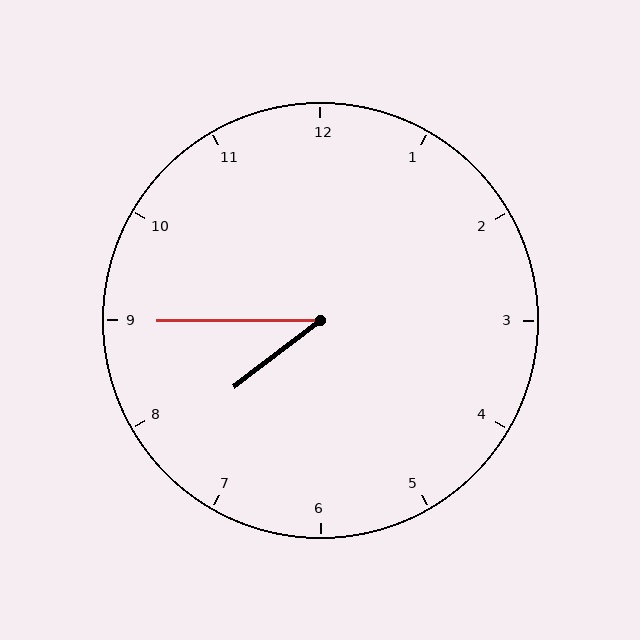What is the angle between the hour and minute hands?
Approximately 38 degrees.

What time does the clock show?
7:45.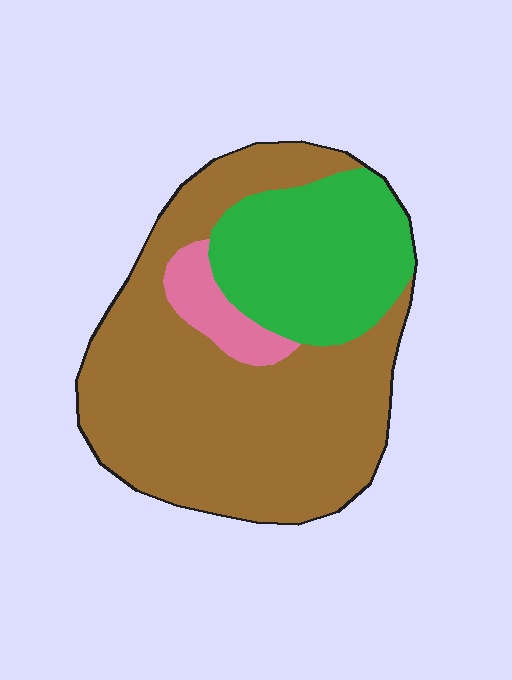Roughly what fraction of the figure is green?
Green covers 28% of the figure.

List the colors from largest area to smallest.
From largest to smallest: brown, green, pink.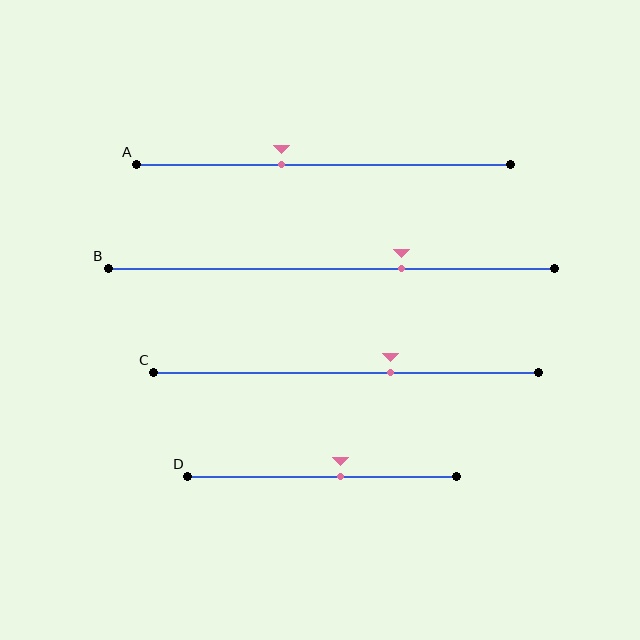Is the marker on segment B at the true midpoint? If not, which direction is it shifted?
No, the marker on segment B is shifted to the right by about 16% of the segment length.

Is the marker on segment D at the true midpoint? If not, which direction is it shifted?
No, the marker on segment D is shifted to the right by about 7% of the segment length.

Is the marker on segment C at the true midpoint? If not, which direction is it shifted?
No, the marker on segment C is shifted to the right by about 12% of the segment length.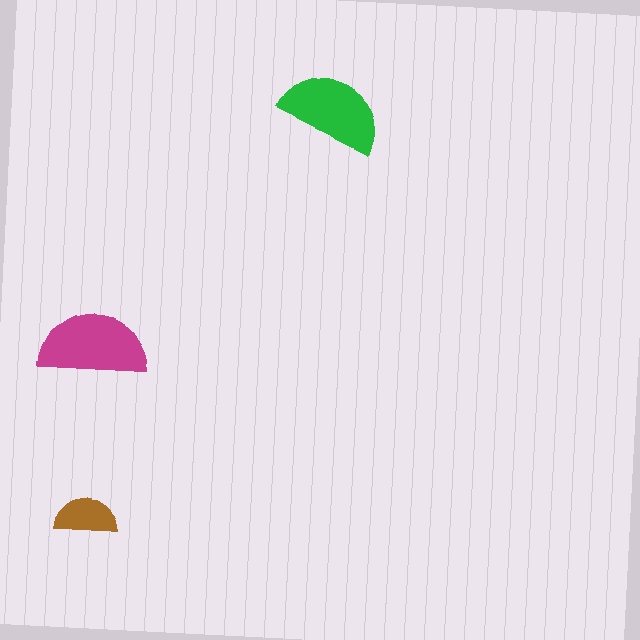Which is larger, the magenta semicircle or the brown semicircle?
The magenta one.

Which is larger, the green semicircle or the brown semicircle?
The green one.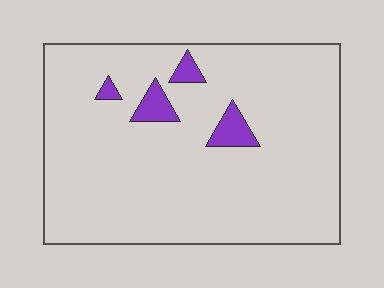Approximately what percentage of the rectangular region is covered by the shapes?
Approximately 5%.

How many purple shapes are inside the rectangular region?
4.